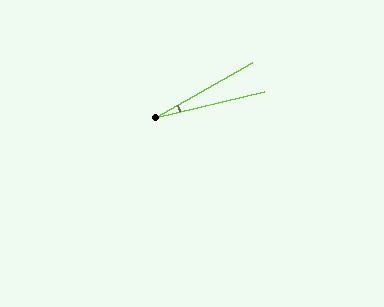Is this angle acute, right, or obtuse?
It is acute.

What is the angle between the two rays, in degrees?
Approximately 16 degrees.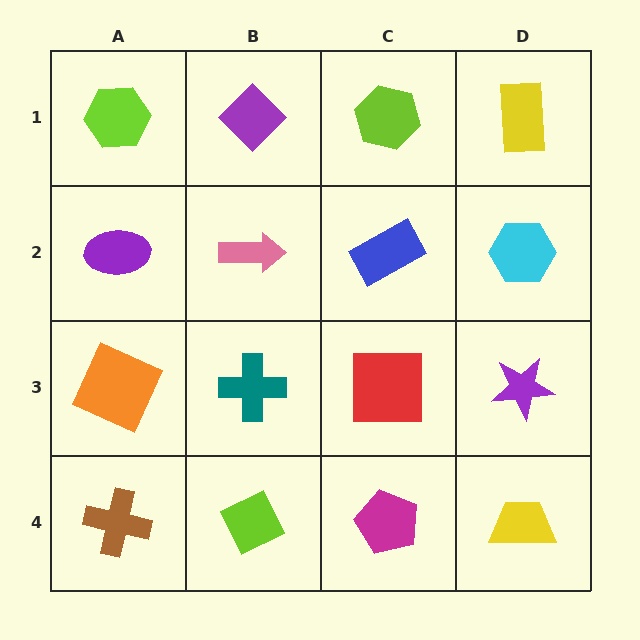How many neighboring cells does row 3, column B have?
4.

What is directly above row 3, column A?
A purple ellipse.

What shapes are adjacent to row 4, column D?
A purple star (row 3, column D), a magenta pentagon (row 4, column C).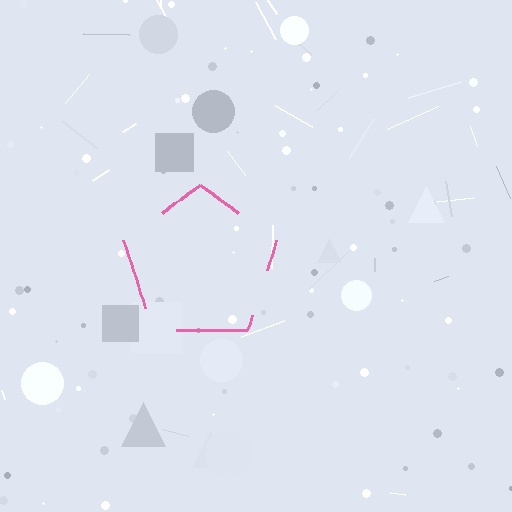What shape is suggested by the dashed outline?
The dashed outline suggests a pentagon.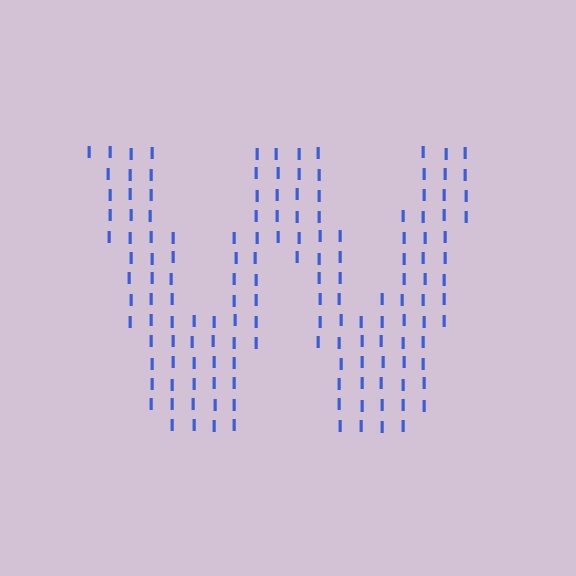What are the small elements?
The small elements are letter I's.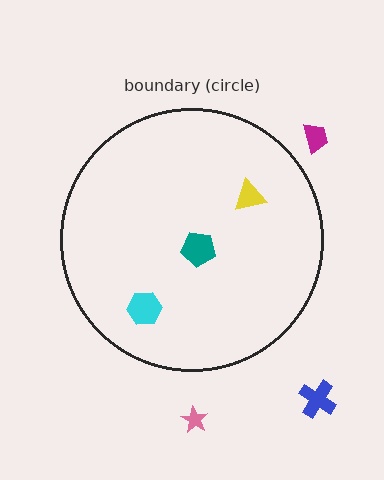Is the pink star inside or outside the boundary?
Outside.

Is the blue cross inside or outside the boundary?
Outside.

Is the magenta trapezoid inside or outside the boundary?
Outside.